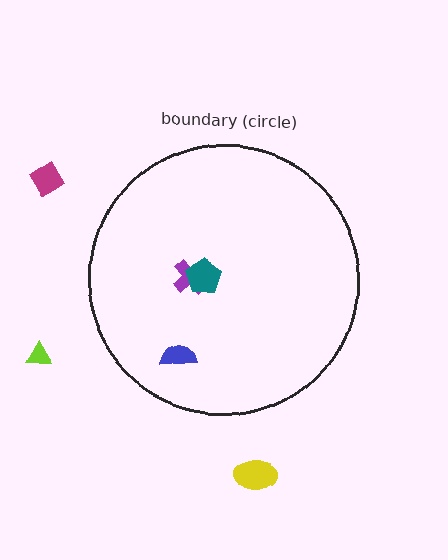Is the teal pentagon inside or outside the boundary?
Inside.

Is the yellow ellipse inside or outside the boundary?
Outside.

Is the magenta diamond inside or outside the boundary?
Outside.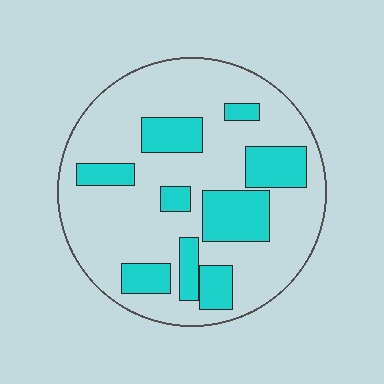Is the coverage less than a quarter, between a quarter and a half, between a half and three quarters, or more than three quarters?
Between a quarter and a half.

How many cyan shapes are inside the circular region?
9.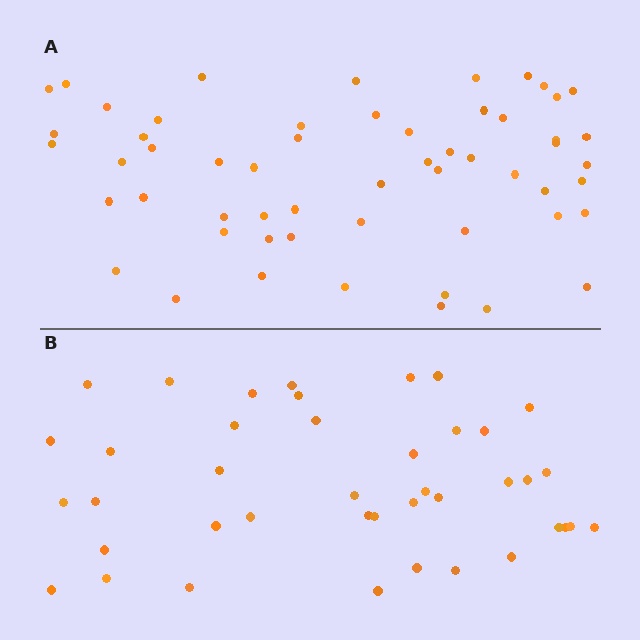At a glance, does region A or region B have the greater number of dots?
Region A (the top region) has more dots.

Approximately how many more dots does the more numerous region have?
Region A has approximately 15 more dots than region B.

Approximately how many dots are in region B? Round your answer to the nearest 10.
About 40 dots. (The exact count is 41, which rounds to 40.)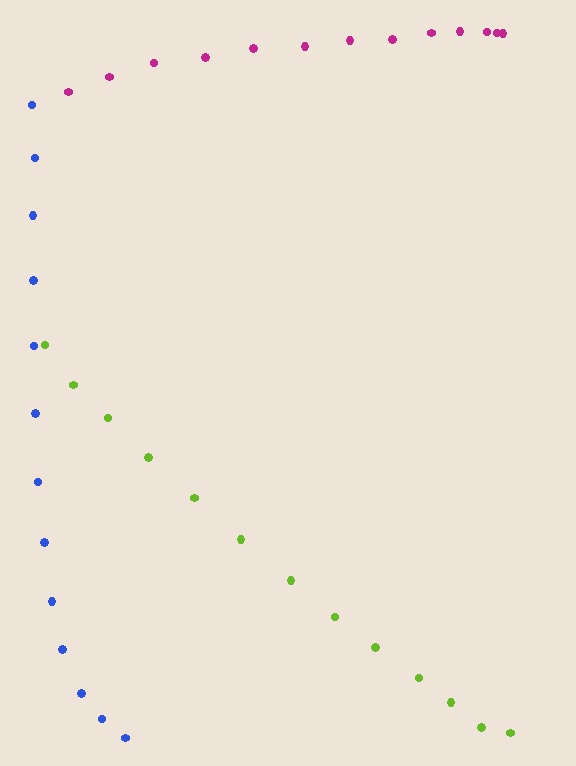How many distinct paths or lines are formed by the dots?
There are 3 distinct paths.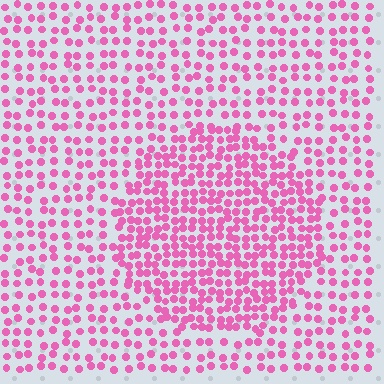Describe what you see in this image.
The image contains small pink elements arranged at two different densities. A circle-shaped region is visible where the elements are more densely packed than the surrounding area.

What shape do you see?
I see a circle.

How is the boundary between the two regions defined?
The boundary is defined by a change in element density (approximately 1.8x ratio). All elements are the same color, size, and shape.